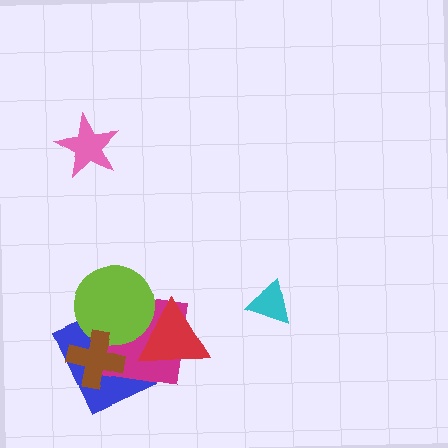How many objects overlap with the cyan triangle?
0 objects overlap with the cyan triangle.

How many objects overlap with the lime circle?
4 objects overlap with the lime circle.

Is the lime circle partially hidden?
Yes, it is partially covered by another shape.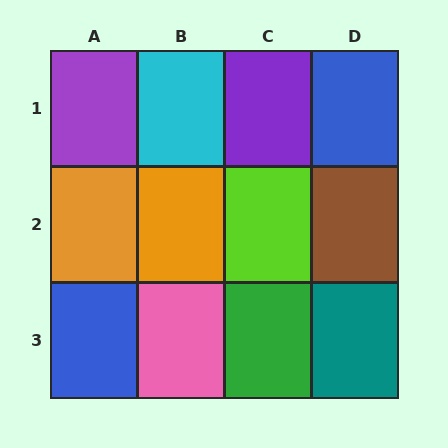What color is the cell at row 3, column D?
Teal.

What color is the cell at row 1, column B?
Cyan.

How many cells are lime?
1 cell is lime.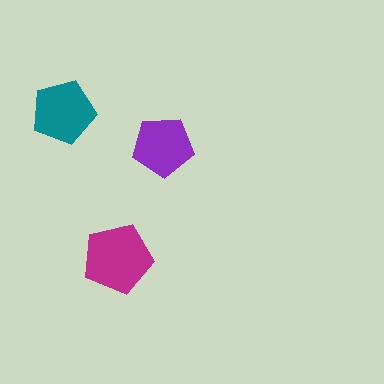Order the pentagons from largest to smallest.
the magenta one, the teal one, the purple one.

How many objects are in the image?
There are 3 objects in the image.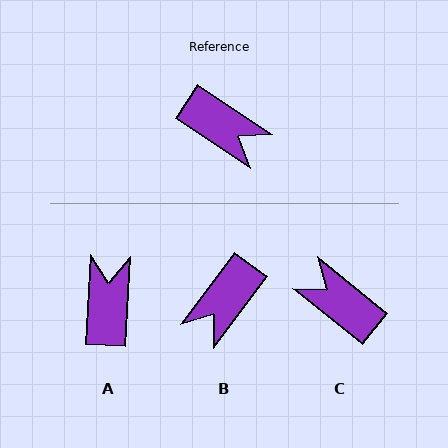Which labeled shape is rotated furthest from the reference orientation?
C, about 175 degrees away.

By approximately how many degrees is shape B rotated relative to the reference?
Approximately 93 degrees clockwise.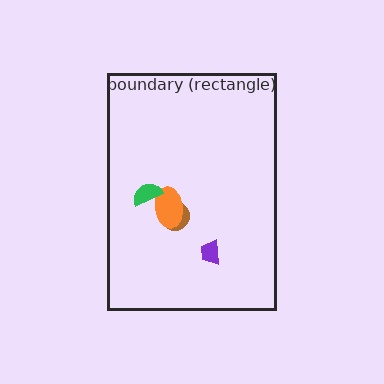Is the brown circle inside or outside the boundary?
Inside.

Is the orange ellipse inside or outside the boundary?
Inside.